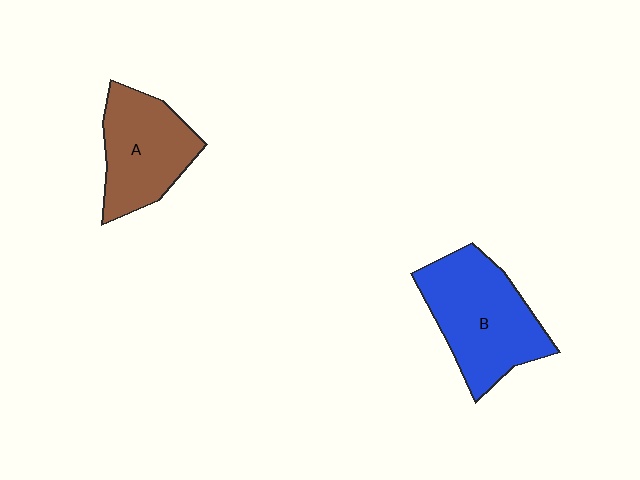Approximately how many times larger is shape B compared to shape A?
Approximately 1.3 times.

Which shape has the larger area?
Shape B (blue).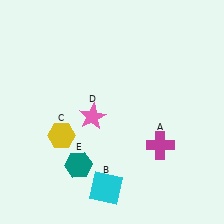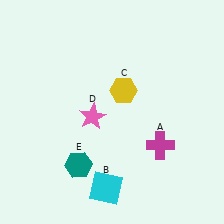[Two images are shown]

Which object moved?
The yellow hexagon (C) moved right.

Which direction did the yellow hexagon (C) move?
The yellow hexagon (C) moved right.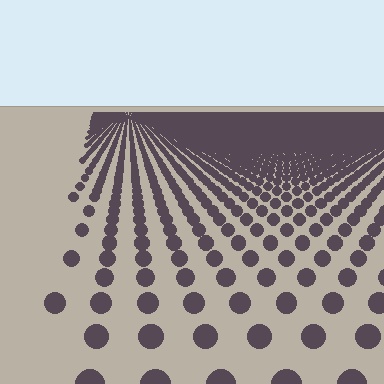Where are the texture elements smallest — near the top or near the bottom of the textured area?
Near the top.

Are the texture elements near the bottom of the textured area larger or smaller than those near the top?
Larger. Near the bottom, elements are closer to the viewer and appear at a bigger on-screen size.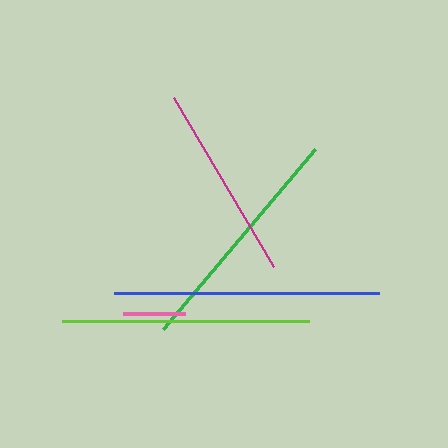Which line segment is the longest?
The blue line is the longest at approximately 265 pixels.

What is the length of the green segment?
The green segment is approximately 236 pixels long.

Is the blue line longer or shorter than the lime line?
The blue line is longer than the lime line.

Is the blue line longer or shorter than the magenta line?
The blue line is longer than the magenta line.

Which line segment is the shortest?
The pink line is the shortest at approximately 63 pixels.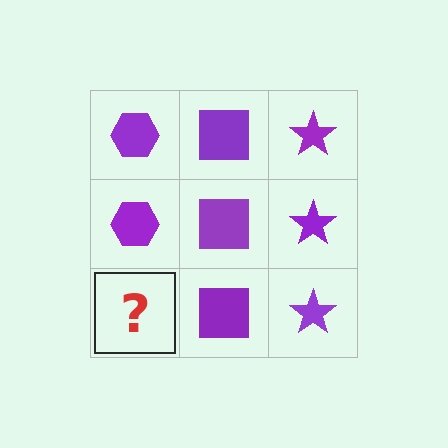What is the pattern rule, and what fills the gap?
The rule is that each column has a consistent shape. The gap should be filled with a purple hexagon.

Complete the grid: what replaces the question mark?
The question mark should be replaced with a purple hexagon.